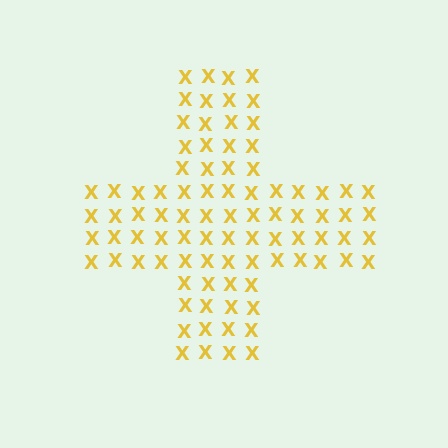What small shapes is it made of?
It is made of small letter X's.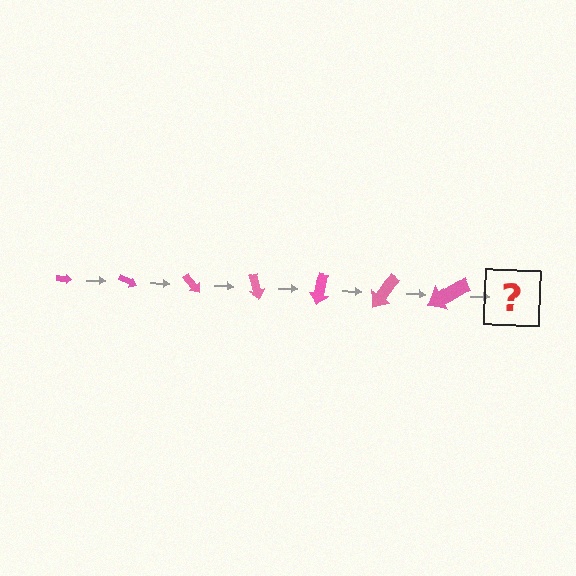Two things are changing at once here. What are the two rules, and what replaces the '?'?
The two rules are that the arrow grows larger each step and it rotates 25 degrees each step. The '?' should be an arrow, larger than the previous one and rotated 175 degrees from the start.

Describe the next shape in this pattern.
It should be an arrow, larger than the previous one and rotated 175 degrees from the start.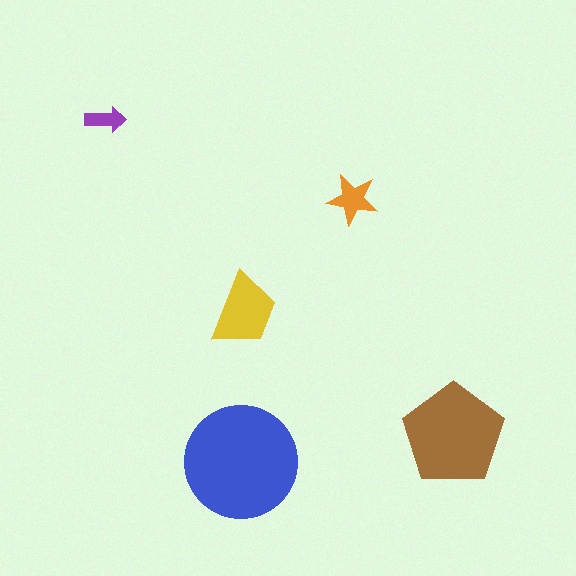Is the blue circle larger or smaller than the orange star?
Larger.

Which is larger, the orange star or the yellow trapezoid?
The yellow trapezoid.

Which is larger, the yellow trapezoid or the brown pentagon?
The brown pentagon.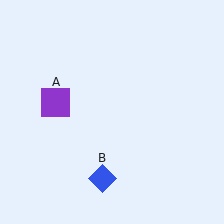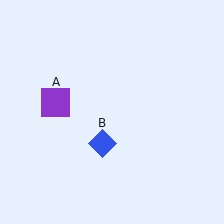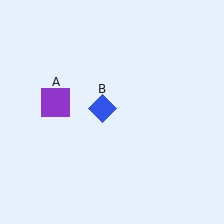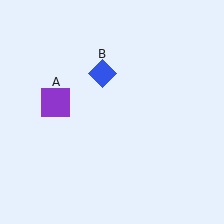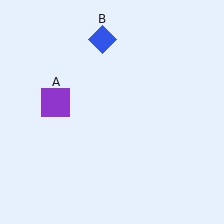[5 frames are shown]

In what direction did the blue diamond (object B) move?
The blue diamond (object B) moved up.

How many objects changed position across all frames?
1 object changed position: blue diamond (object B).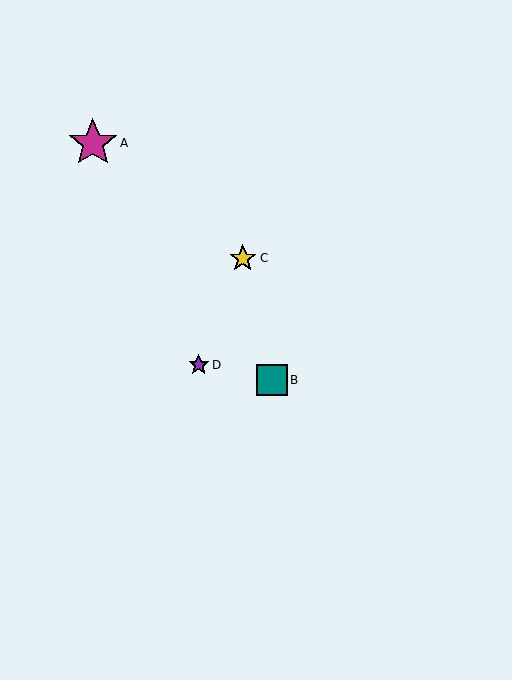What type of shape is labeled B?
Shape B is a teal square.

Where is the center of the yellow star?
The center of the yellow star is at (243, 258).